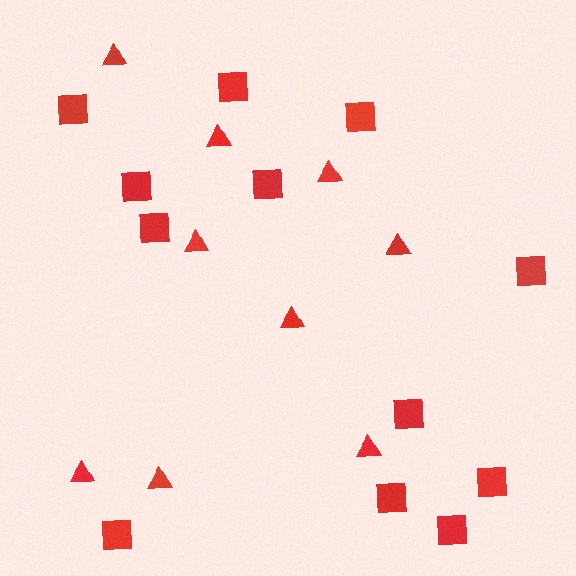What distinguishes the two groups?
There are 2 groups: one group of triangles (9) and one group of squares (12).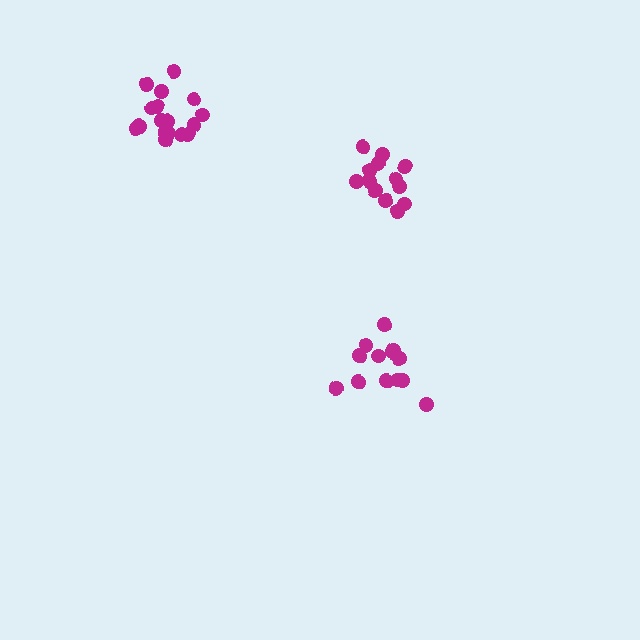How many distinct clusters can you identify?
There are 3 distinct clusters.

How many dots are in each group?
Group 1: 13 dots, Group 2: 18 dots, Group 3: 13 dots (44 total).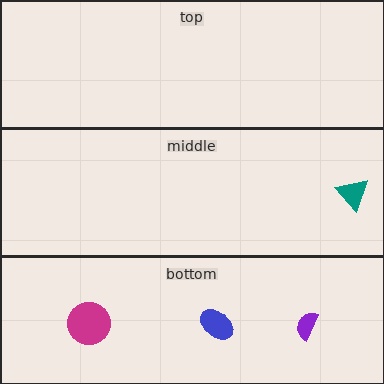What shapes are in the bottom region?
The purple semicircle, the magenta circle, the blue ellipse.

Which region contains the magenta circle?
The bottom region.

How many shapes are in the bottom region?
3.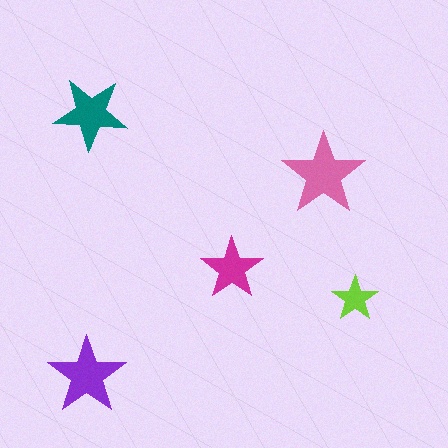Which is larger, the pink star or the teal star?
The pink one.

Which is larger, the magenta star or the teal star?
The teal one.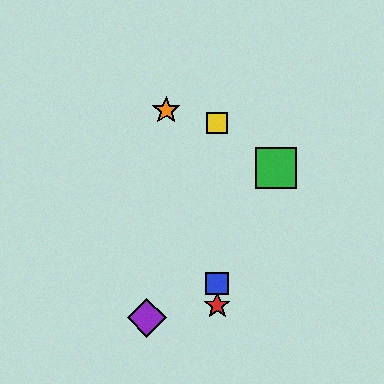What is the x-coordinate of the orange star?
The orange star is at x≈166.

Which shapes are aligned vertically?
The red star, the blue square, the yellow square are aligned vertically.